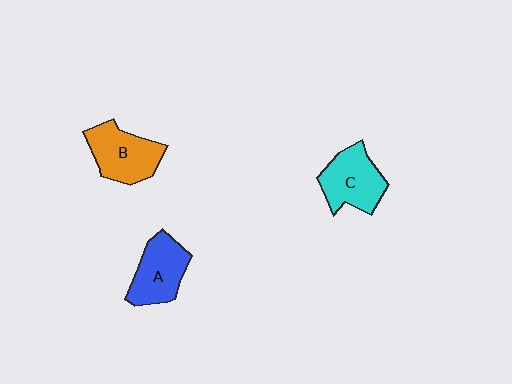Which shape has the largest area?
Shape B (orange).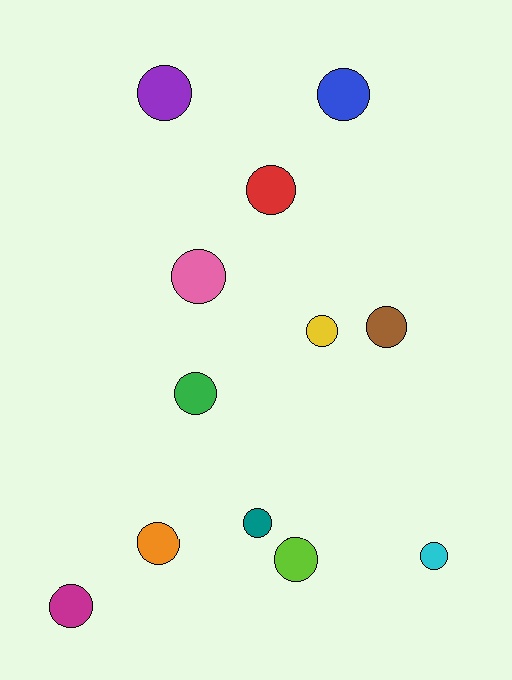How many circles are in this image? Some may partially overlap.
There are 12 circles.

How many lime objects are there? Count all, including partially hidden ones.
There is 1 lime object.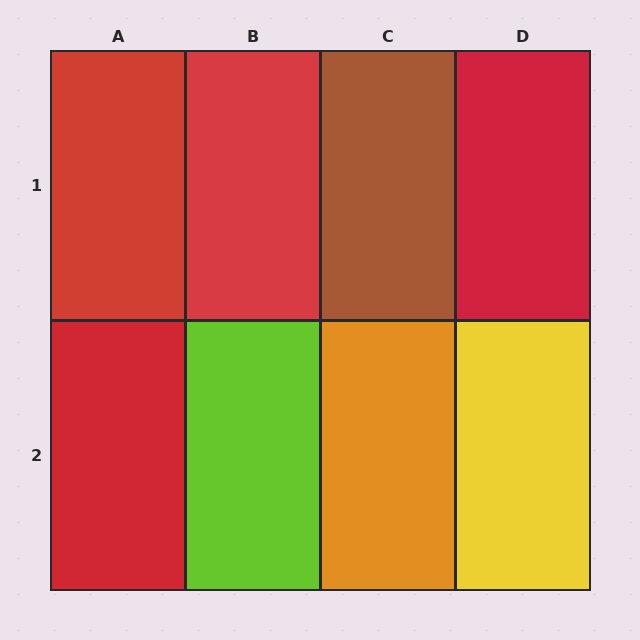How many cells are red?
4 cells are red.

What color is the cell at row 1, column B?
Red.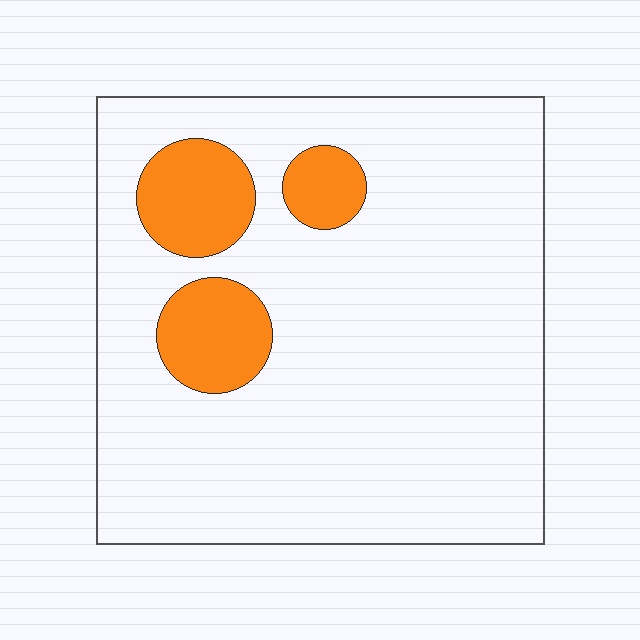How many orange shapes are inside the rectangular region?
3.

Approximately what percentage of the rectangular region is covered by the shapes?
Approximately 15%.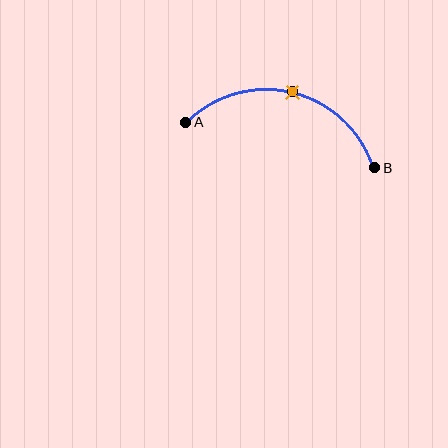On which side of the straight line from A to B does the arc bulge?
The arc bulges above the straight line connecting A and B.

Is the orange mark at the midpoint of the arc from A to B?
Yes. The orange mark lies on the arc at equal arc-length from both A and B — it is the arc midpoint.